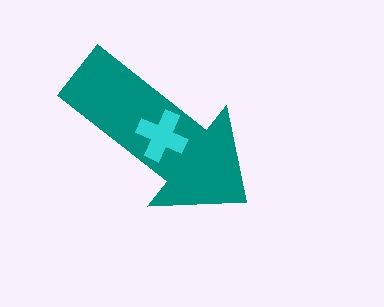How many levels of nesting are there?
2.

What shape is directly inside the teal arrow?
The cyan cross.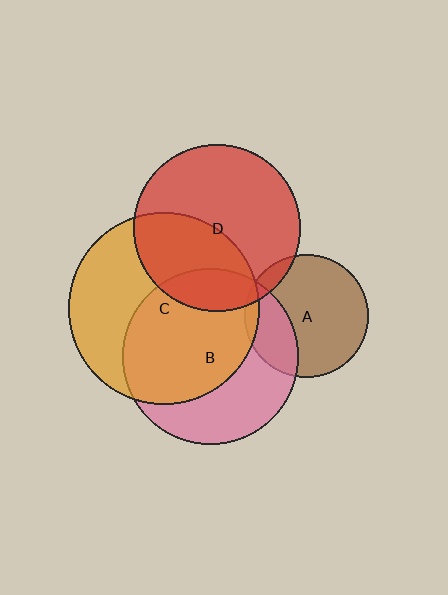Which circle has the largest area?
Circle C (orange).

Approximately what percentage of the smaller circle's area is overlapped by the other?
Approximately 40%.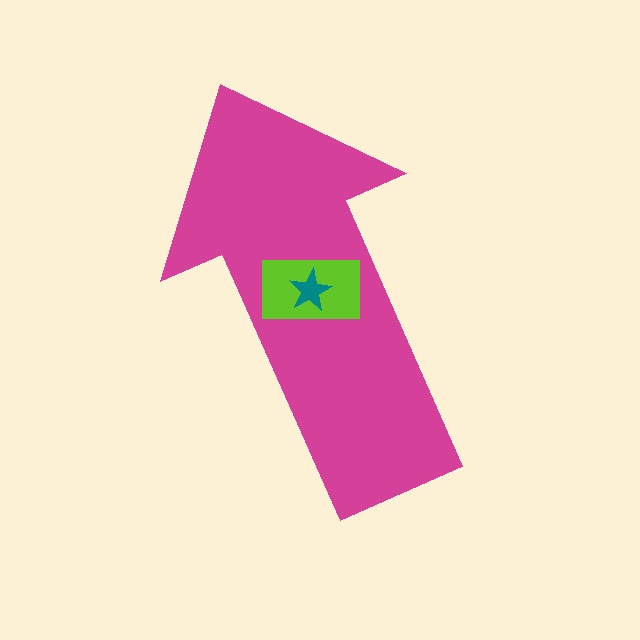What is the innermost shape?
The teal star.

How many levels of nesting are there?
3.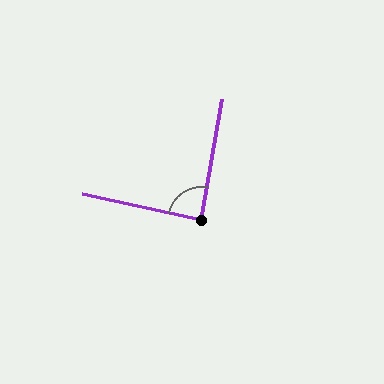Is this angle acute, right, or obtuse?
It is approximately a right angle.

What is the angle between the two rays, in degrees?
Approximately 87 degrees.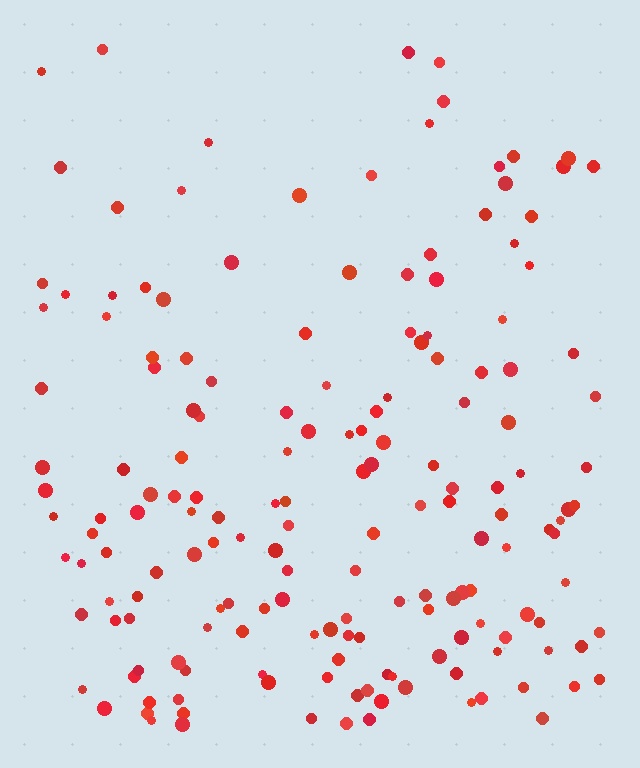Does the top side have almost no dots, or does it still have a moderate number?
Still a moderate number, just noticeably fewer than the bottom.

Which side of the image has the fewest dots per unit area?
The top.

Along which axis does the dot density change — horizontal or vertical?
Vertical.